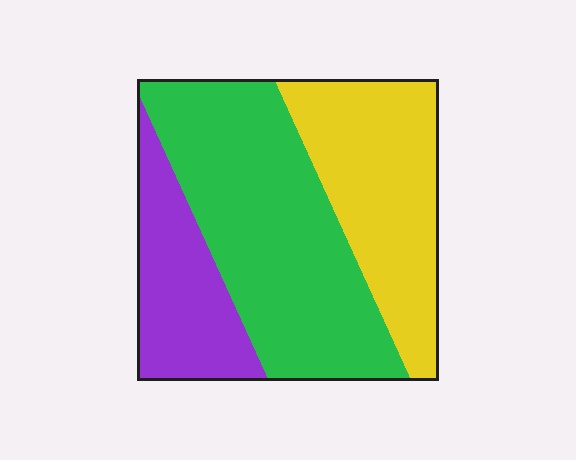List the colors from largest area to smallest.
From largest to smallest: green, yellow, purple.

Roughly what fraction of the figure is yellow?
Yellow covers roughly 30% of the figure.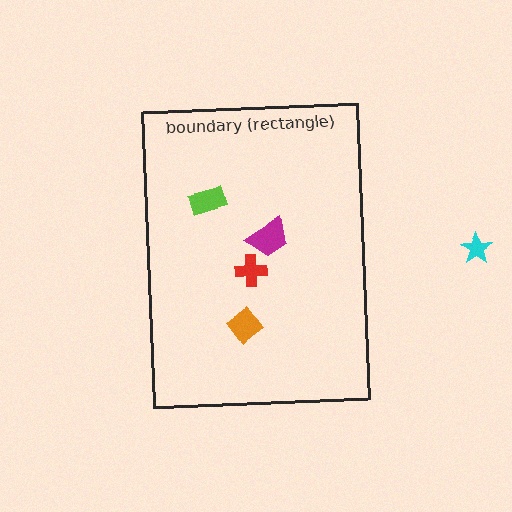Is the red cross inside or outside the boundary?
Inside.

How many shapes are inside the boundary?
4 inside, 1 outside.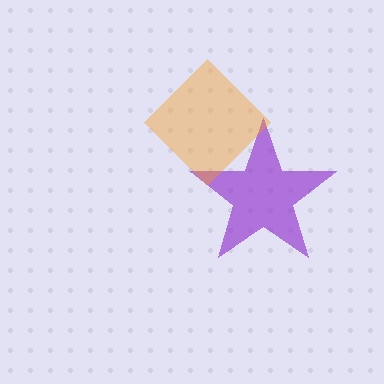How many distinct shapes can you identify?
There are 2 distinct shapes: a purple star, an orange diamond.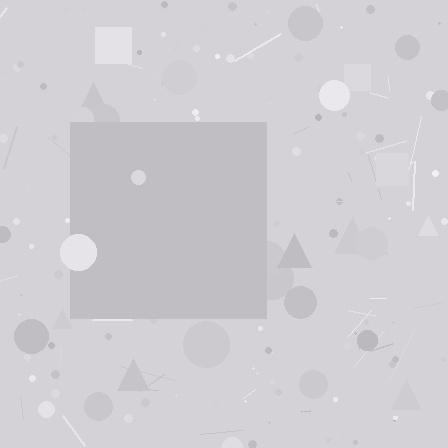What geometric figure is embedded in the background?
A square is embedded in the background.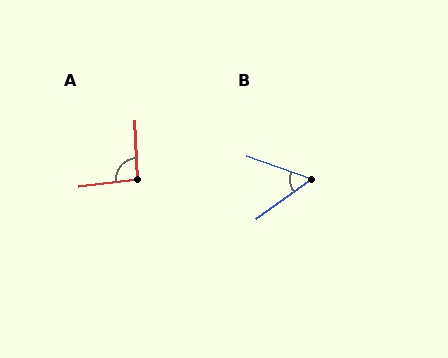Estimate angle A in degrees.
Approximately 95 degrees.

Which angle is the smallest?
B, at approximately 55 degrees.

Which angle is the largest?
A, at approximately 95 degrees.